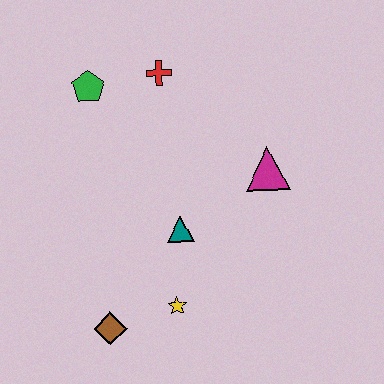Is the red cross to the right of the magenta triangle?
No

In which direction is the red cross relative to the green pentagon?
The red cross is to the right of the green pentagon.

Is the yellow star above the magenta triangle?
No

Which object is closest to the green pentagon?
The red cross is closest to the green pentagon.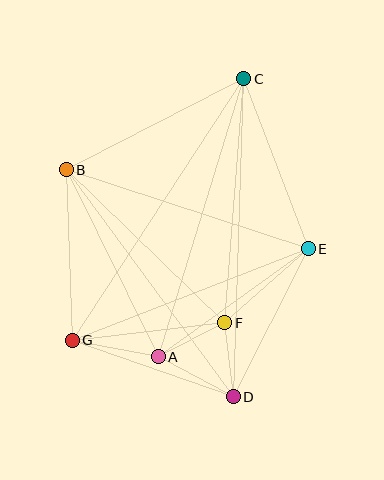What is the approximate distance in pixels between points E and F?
The distance between E and F is approximately 112 pixels.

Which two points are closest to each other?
Points D and F are closest to each other.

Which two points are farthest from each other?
Points C and D are farthest from each other.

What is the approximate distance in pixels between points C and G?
The distance between C and G is approximately 313 pixels.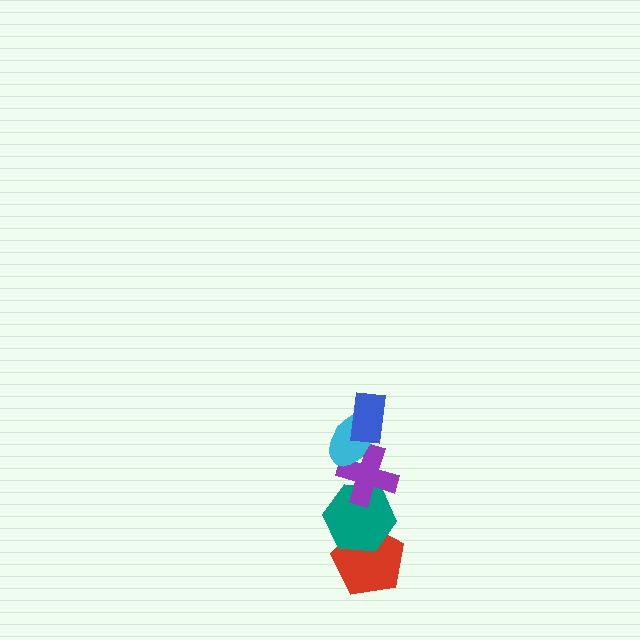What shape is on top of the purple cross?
The cyan ellipse is on top of the purple cross.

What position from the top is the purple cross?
The purple cross is 3rd from the top.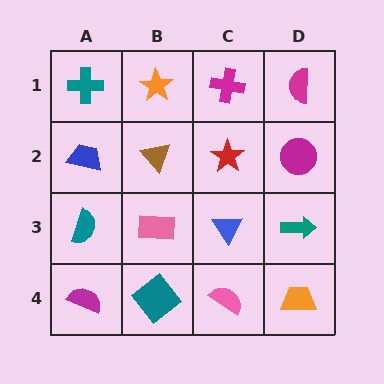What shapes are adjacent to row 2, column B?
An orange star (row 1, column B), a pink rectangle (row 3, column B), a blue trapezoid (row 2, column A), a red star (row 2, column C).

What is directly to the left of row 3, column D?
A blue triangle.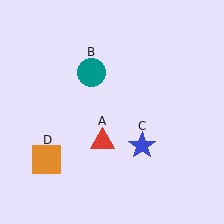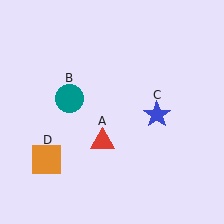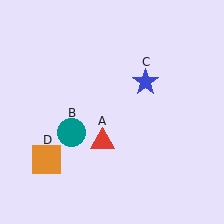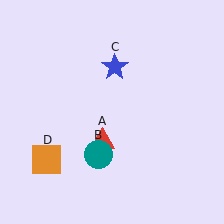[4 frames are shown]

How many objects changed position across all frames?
2 objects changed position: teal circle (object B), blue star (object C).